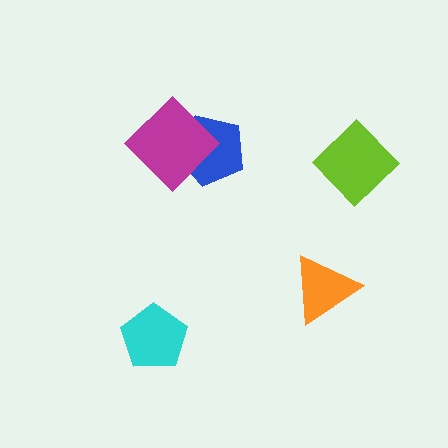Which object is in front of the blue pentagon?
The magenta diamond is in front of the blue pentagon.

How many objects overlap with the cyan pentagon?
0 objects overlap with the cyan pentagon.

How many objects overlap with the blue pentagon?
1 object overlaps with the blue pentagon.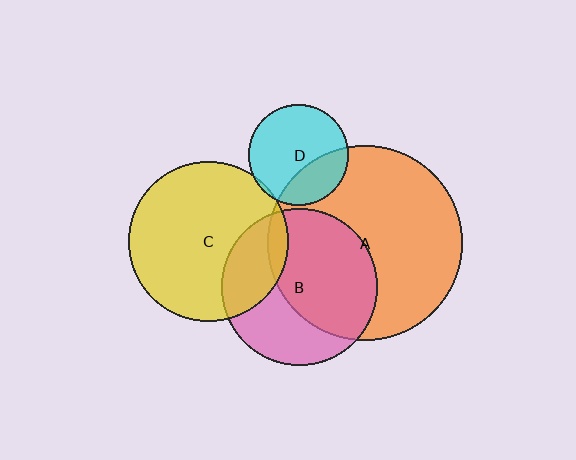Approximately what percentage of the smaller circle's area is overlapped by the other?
Approximately 30%.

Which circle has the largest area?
Circle A (orange).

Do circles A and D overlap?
Yes.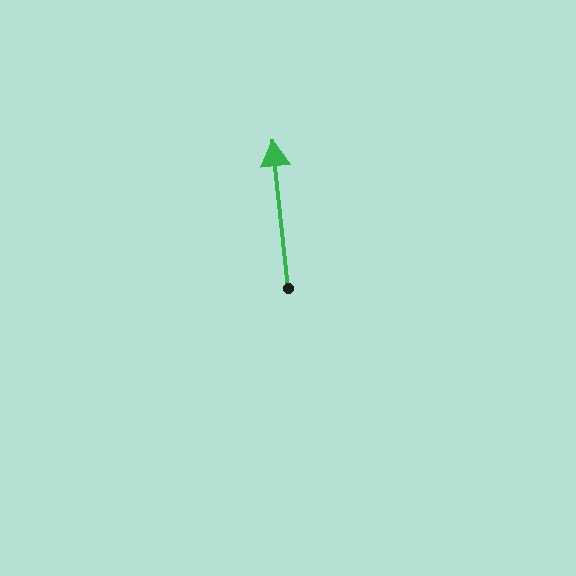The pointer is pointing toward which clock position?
Roughly 12 o'clock.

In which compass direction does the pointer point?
North.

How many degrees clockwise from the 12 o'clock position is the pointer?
Approximately 354 degrees.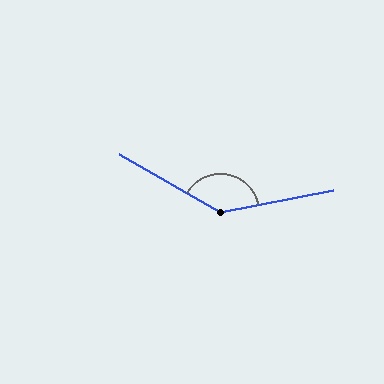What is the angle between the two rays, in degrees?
Approximately 139 degrees.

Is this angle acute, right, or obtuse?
It is obtuse.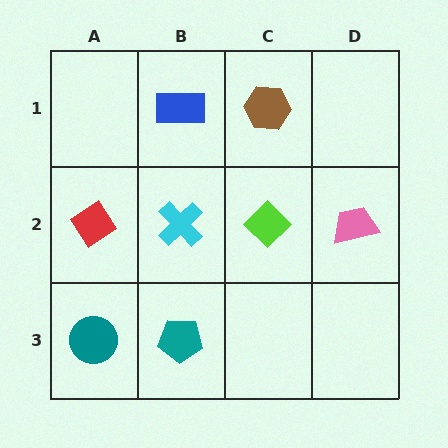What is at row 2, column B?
A cyan cross.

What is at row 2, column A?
A red diamond.